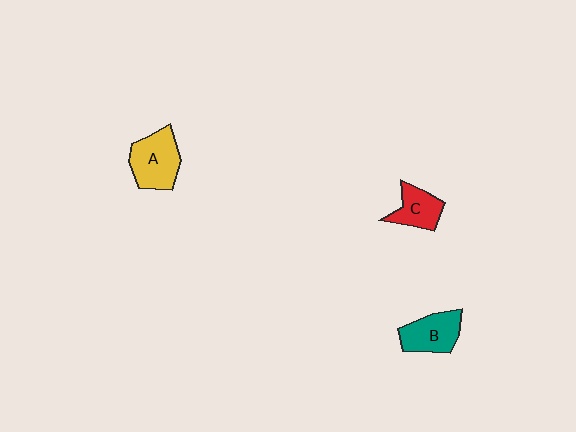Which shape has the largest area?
Shape A (yellow).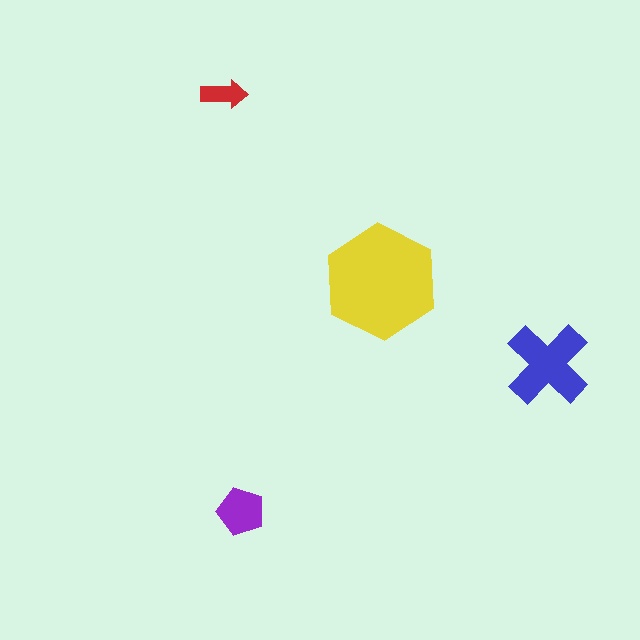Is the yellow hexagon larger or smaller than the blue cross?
Larger.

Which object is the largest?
The yellow hexagon.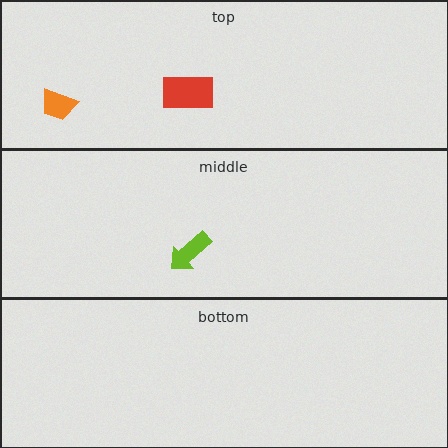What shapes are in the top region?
The red rectangle, the orange trapezoid.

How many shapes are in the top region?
2.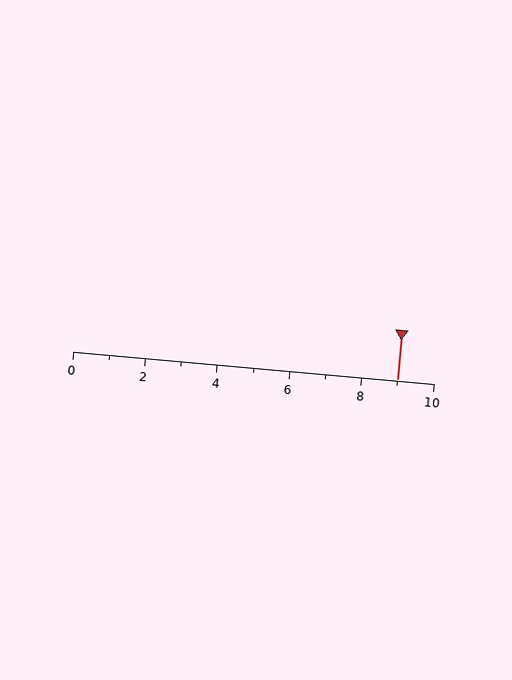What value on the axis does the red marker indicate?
The marker indicates approximately 9.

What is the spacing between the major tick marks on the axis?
The major ticks are spaced 2 apart.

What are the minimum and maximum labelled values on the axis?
The axis runs from 0 to 10.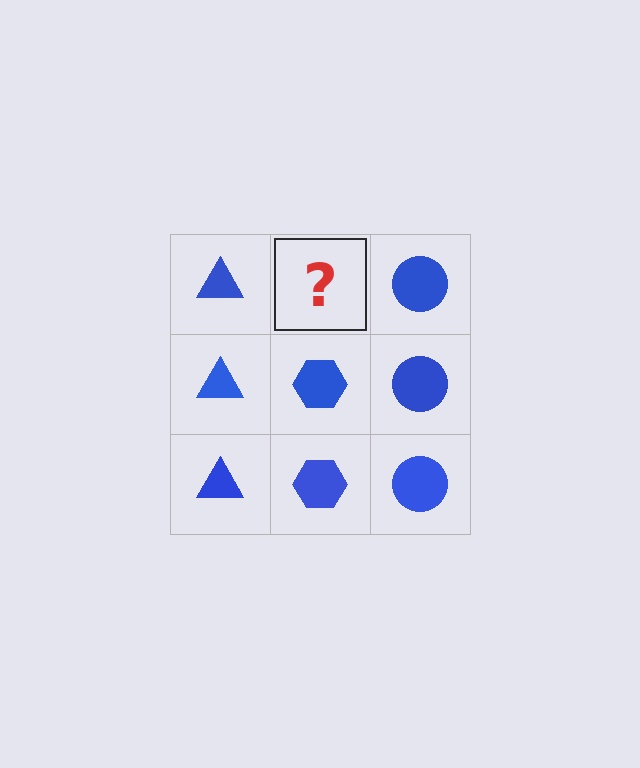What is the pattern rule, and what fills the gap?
The rule is that each column has a consistent shape. The gap should be filled with a blue hexagon.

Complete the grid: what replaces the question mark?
The question mark should be replaced with a blue hexagon.